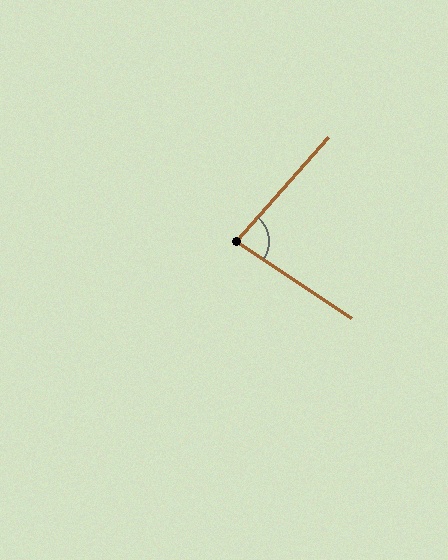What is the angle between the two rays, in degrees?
Approximately 82 degrees.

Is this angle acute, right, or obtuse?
It is acute.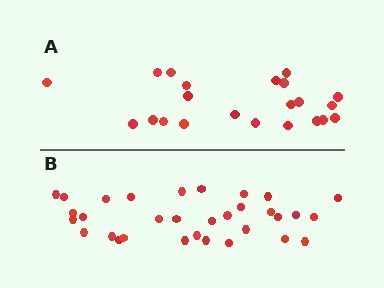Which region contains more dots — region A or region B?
Region B (the bottom region) has more dots.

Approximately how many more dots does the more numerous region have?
Region B has roughly 10 or so more dots than region A.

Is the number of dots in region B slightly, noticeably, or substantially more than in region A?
Region B has substantially more. The ratio is roughly 1.5 to 1.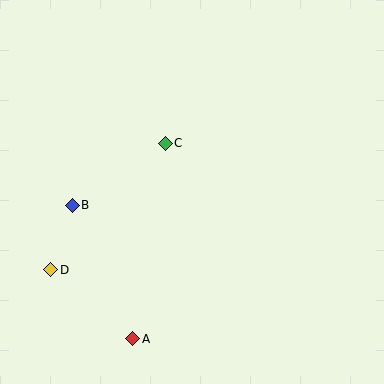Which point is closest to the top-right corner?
Point C is closest to the top-right corner.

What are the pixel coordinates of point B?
Point B is at (72, 205).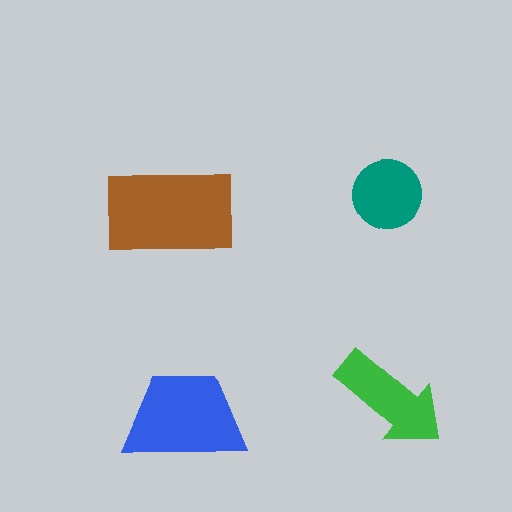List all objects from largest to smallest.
The brown rectangle, the blue trapezoid, the green arrow, the teal circle.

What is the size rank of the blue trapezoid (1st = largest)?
2nd.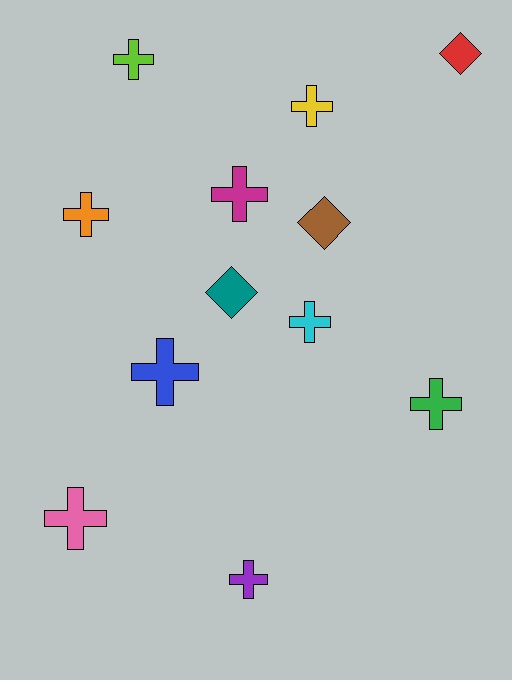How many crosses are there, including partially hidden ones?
There are 9 crosses.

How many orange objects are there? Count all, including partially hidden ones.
There is 1 orange object.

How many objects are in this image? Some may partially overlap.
There are 12 objects.